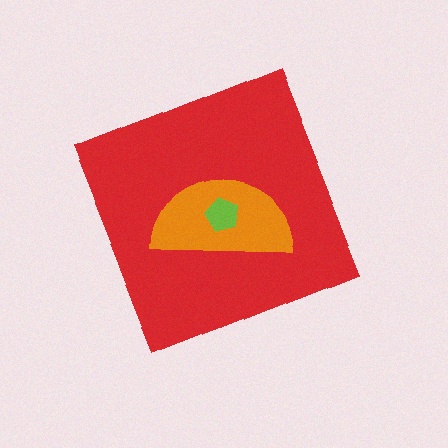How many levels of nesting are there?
3.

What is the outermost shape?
The red diamond.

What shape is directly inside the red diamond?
The orange semicircle.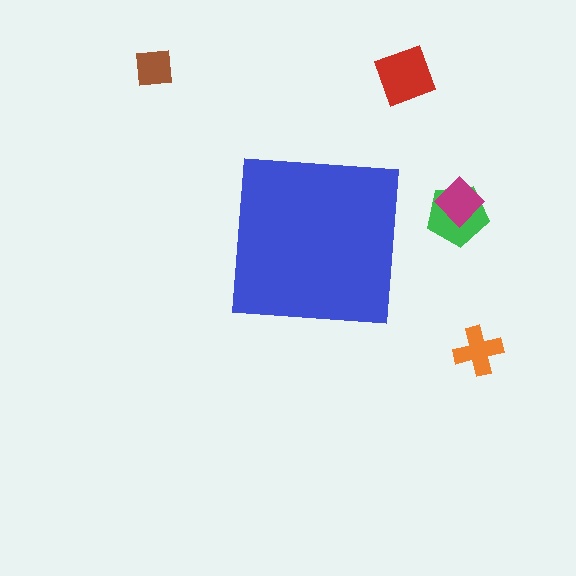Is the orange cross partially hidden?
No, the orange cross is fully visible.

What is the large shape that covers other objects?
A blue square.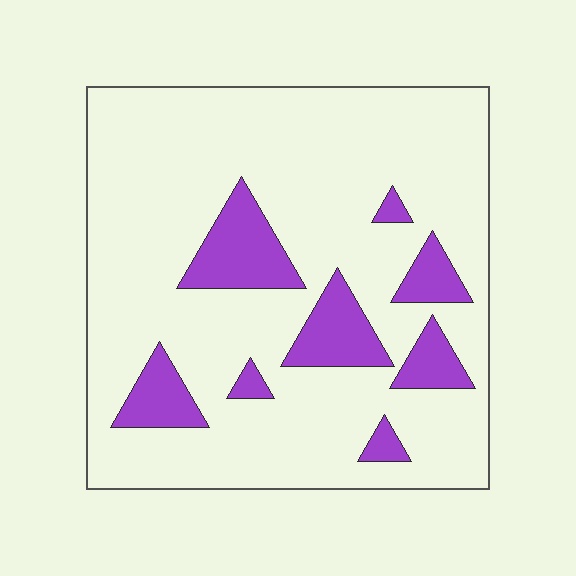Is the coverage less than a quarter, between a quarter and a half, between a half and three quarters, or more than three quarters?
Less than a quarter.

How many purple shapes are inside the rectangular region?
8.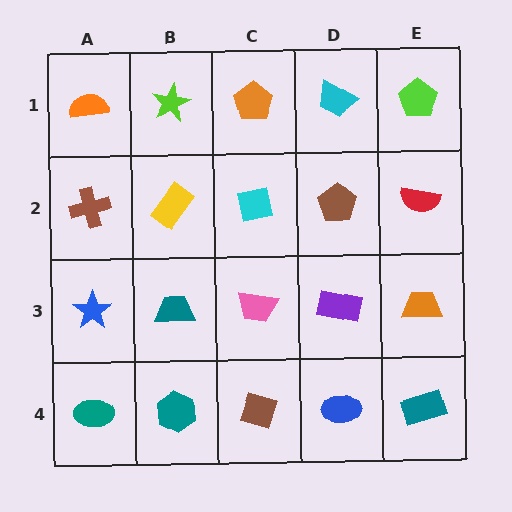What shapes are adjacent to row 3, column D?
A brown pentagon (row 2, column D), a blue ellipse (row 4, column D), a pink trapezoid (row 3, column C), an orange trapezoid (row 3, column E).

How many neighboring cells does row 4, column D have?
3.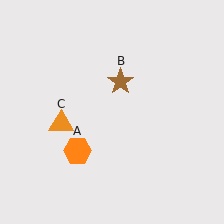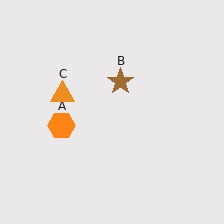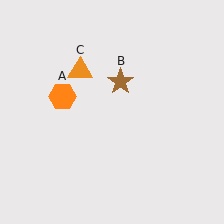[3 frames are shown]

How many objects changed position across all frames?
2 objects changed position: orange hexagon (object A), orange triangle (object C).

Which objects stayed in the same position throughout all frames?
Brown star (object B) remained stationary.